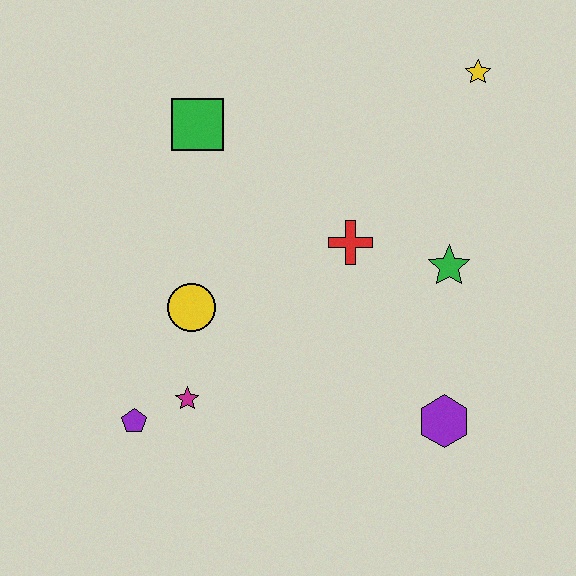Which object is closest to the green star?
The red cross is closest to the green star.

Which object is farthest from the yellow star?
The purple pentagon is farthest from the yellow star.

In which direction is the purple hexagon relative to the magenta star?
The purple hexagon is to the right of the magenta star.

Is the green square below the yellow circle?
No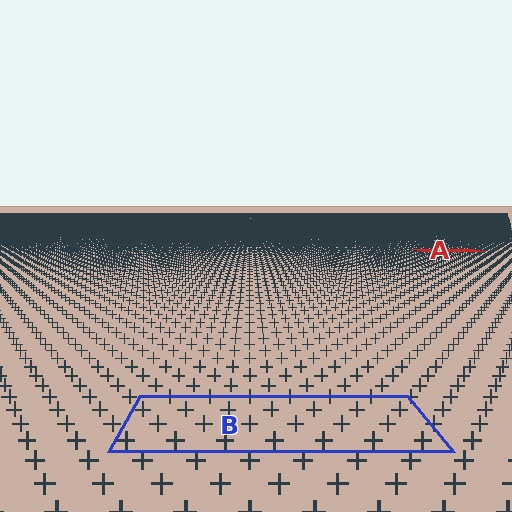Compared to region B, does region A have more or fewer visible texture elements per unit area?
Region A has more texture elements per unit area — they are packed more densely because it is farther away.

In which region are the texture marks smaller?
The texture marks are smaller in region A, because it is farther away.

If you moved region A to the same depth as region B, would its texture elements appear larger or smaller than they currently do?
They would appear larger. At a closer depth, the same texture elements are projected at a bigger on-screen size.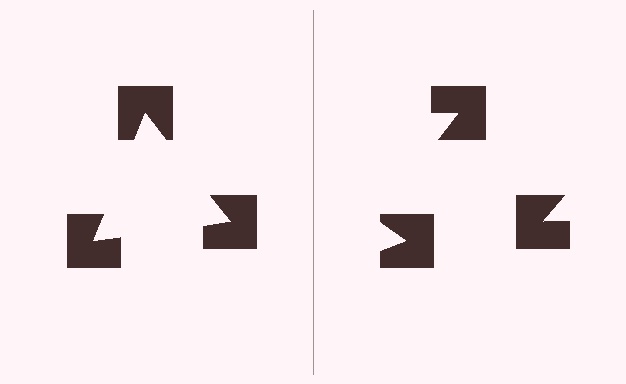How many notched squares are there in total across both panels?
6 — 3 on each side.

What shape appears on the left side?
An illusory triangle.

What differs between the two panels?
The notched squares are positioned identically on both sides; only the wedge orientations differ. On the left they align to a triangle; on the right they are misaligned.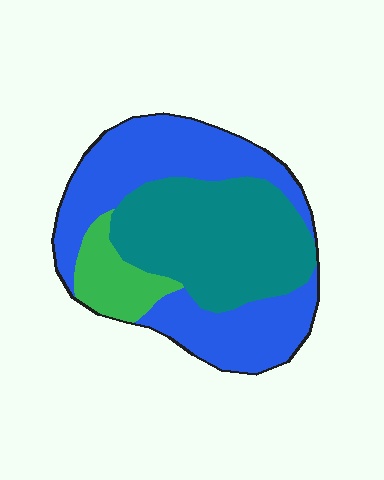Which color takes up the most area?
Blue, at roughly 50%.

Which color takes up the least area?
Green, at roughly 10%.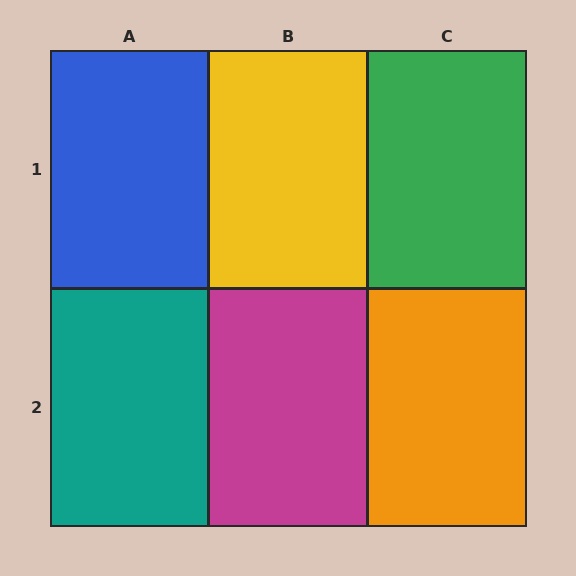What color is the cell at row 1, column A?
Blue.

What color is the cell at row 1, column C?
Green.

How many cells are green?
1 cell is green.